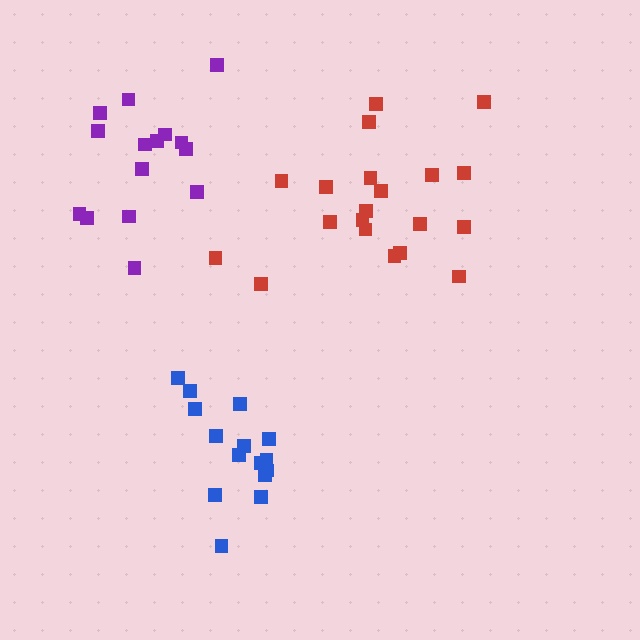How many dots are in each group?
Group 1: 20 dots, Group 2: 15 dots, Group 3: 15 dots (50 total).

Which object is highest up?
The purple cluster is topmost.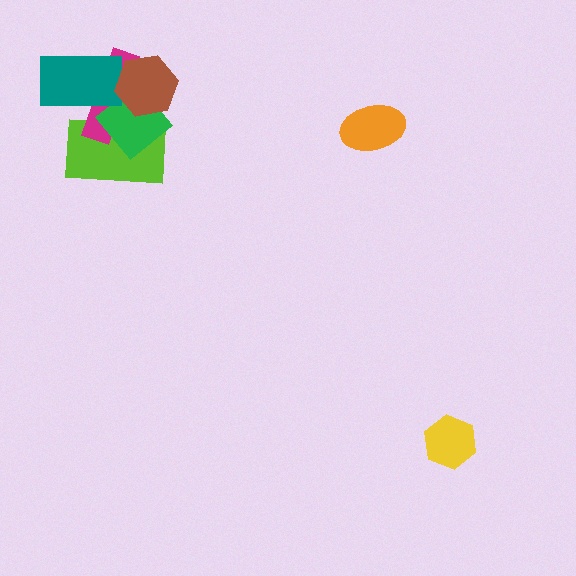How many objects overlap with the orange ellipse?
0 objects overlap with the orange ellipse.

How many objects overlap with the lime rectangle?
4 objects overlap with the lime rectangle.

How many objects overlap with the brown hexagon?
4 objects overlap with the brown hexagon.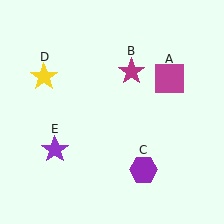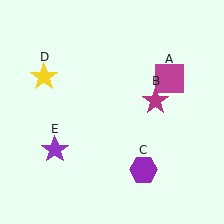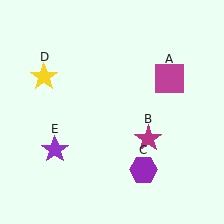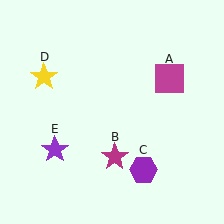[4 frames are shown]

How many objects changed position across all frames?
1 object changed position: magenta star (object B).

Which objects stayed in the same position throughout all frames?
Magenta square (object A) and purple hexagon (object C) and yellow star (object D) and purple star (object E) remained stationary.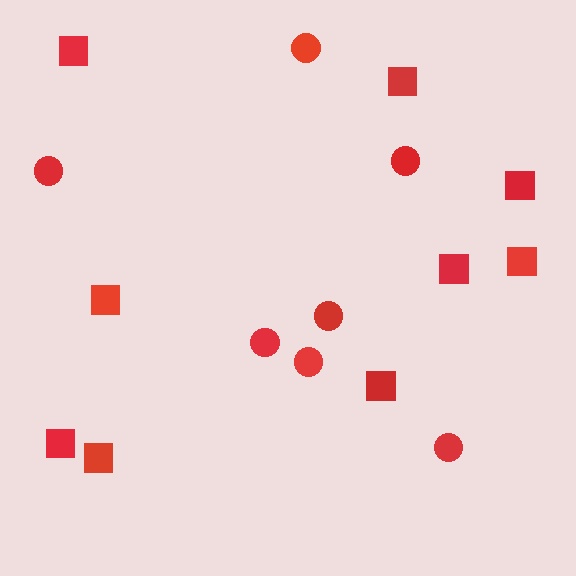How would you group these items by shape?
There are 2 groups: one group of squares (9) and one group of circles (7).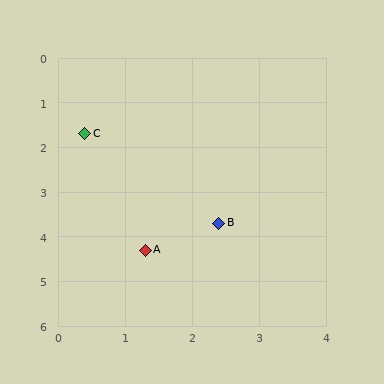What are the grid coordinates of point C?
Point C is at approximately (0.4, 1.7).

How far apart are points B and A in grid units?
Points B and A are about 1.3 grid units apart.